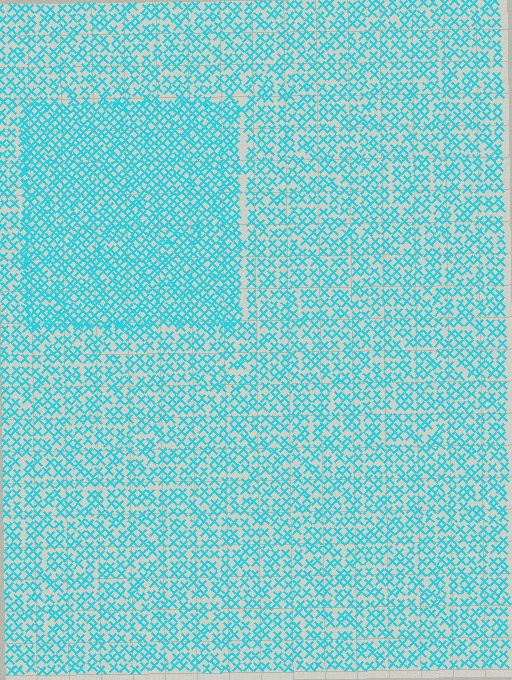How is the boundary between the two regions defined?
The boundary is defined by a change in element density (approximately 1.5x ratio). All elements are the same color, size, and shape.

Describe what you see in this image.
The image contains small cyan elements arranged at two different densities. A rectangle-shaped region is visible where the elements are more densely packed than the surrounding area.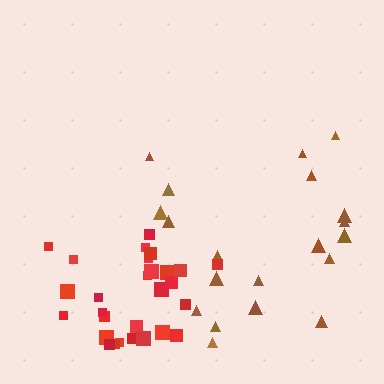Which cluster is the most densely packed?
Red.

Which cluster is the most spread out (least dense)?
Brown.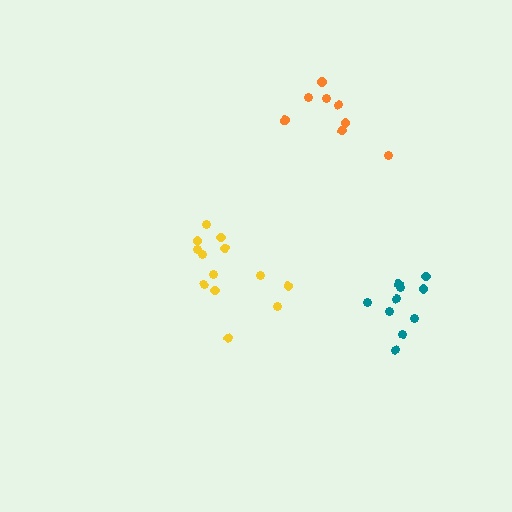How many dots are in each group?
Group 1: 13 dots, Group 2: 8 dots, Group 3: 10 dots (31 total).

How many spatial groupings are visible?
There are 3 spatial groupings.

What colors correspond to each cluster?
The clusters are colored: yellow, orange, teal.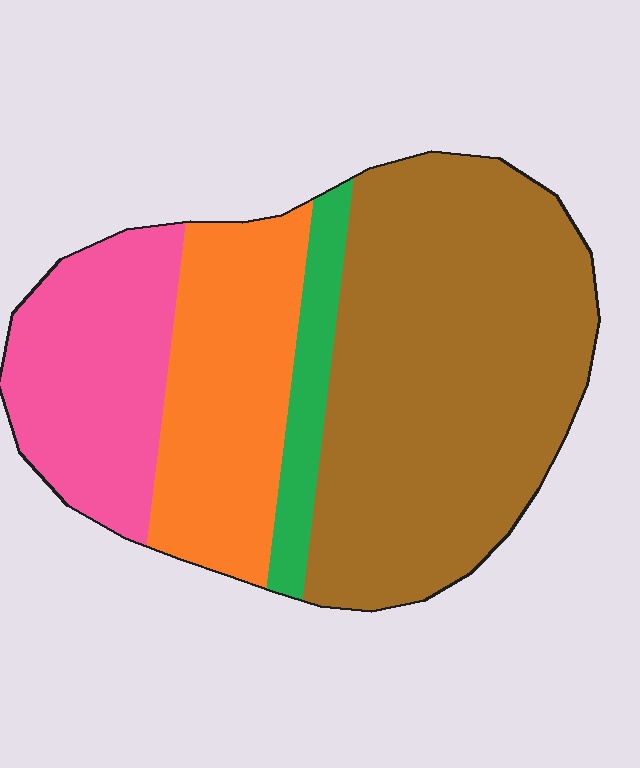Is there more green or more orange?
Orange.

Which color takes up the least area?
Green, at roughly 10%.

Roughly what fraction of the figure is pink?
Pink covers around 20% of the figure.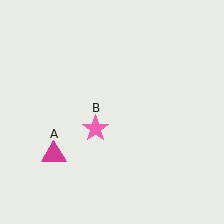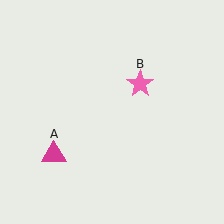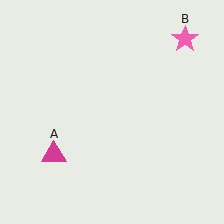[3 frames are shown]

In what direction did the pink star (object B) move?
The pink star (object B) moved up and to the right.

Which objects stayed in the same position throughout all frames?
Magenta triangle (object A) remained stationary.